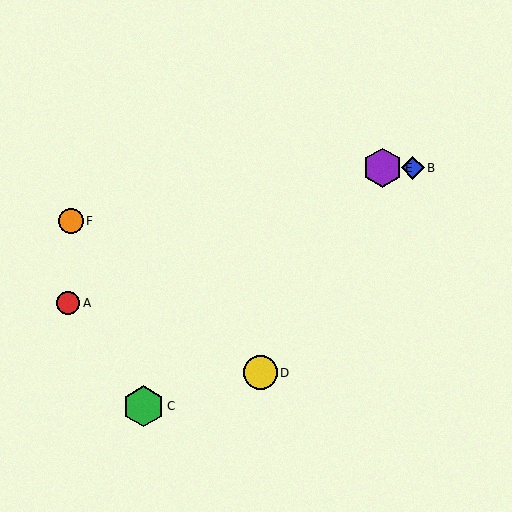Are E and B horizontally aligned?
Yes, both are at y≈168.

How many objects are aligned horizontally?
2 objects (B, E) are aligned horizontally.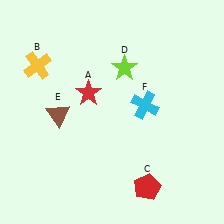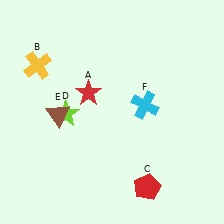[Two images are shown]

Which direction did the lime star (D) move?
The lime star (D) moved left.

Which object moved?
The lime star (D) moved left.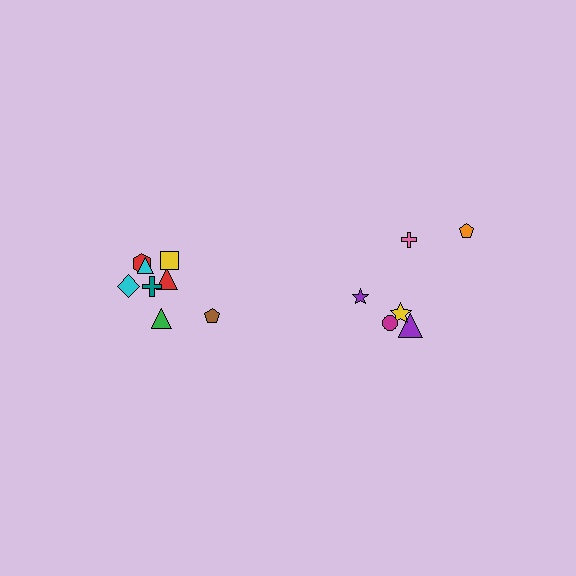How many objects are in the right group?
There are 6 objects.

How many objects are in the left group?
There are 8 objects.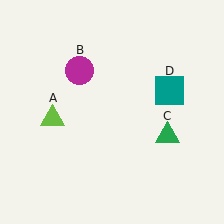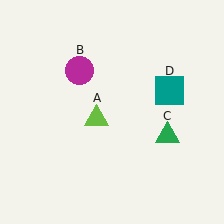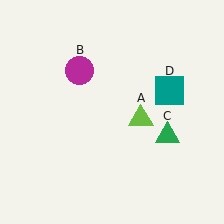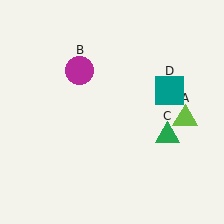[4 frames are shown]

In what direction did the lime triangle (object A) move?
The lime triangle (object A) moved right.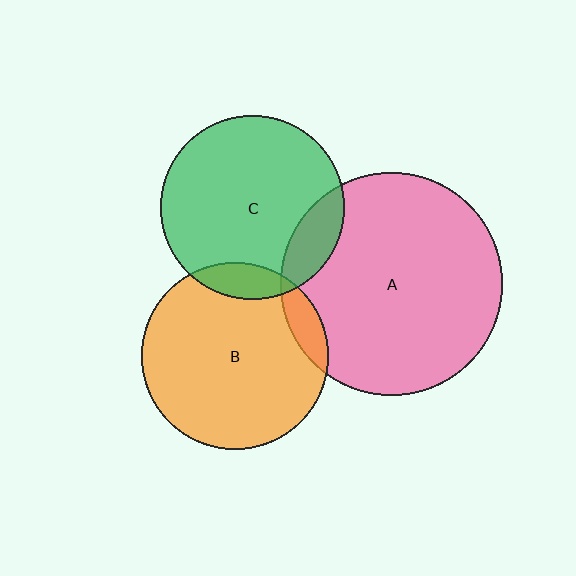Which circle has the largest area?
Circle A (pink).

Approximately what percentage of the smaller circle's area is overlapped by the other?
Approximately 15%.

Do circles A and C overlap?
Yes.